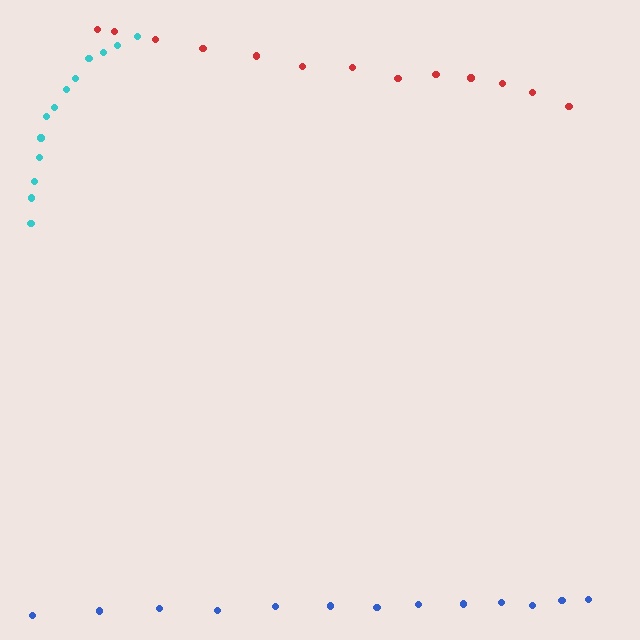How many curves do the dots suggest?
There are 3 distinct paths.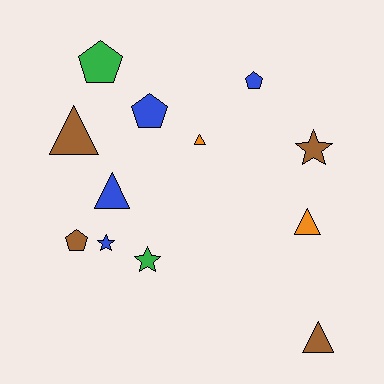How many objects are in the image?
There are 12 objects.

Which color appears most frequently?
Brown, with 4 objects.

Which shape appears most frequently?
Triangle, with 5 objects.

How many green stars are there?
There is 1 green star.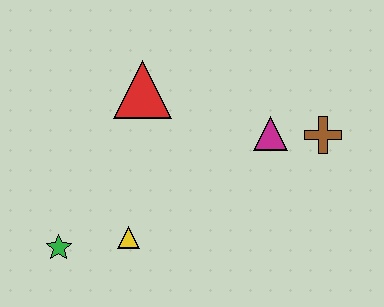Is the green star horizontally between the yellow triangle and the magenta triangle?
No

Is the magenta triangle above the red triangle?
No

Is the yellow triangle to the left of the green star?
No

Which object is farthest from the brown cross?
The green star is farthest from the brown cross.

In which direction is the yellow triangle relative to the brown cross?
The yellow triangle is to the left of the brown cross.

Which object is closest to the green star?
The yellow triangle is closest to the green star.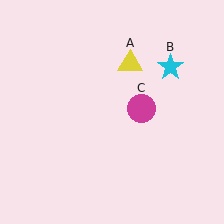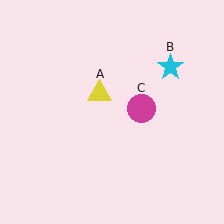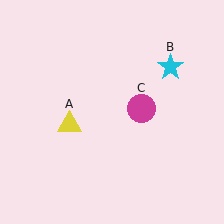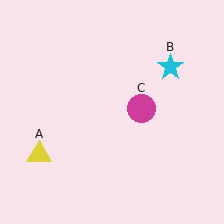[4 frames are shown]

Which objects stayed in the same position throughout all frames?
Cyan star (object B) and magenta circle (object C) remained stationary.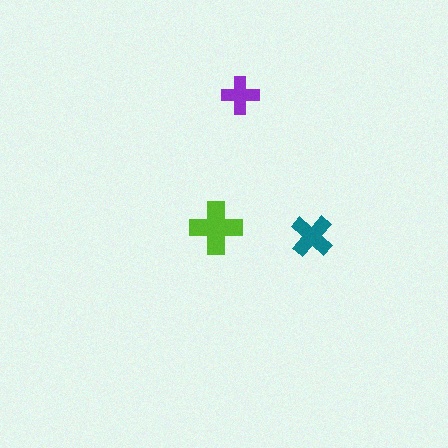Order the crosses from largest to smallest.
the lime one, the teal one, the purple one.